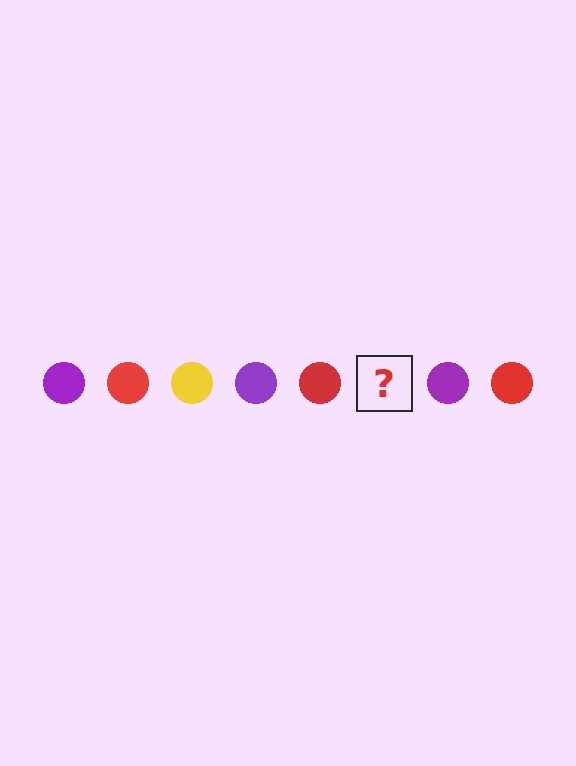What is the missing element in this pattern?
The missing element is a yellow circle.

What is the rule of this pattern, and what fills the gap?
The rule is that the pattern cycles through purple, red, yellow circles. The gap should be filled with a yellow circle.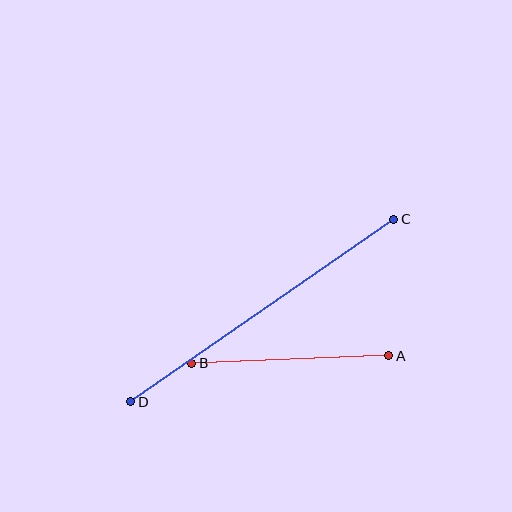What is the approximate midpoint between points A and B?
The midpoint is at approximately (290, 359) pixels.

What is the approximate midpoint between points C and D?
The midpoint is at approximately (262, 310) pixels.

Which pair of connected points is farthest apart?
Points C and D are farthest apart.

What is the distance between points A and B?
The distance is approximately 197 pixels.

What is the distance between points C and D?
The distance is approximately 320 pixels.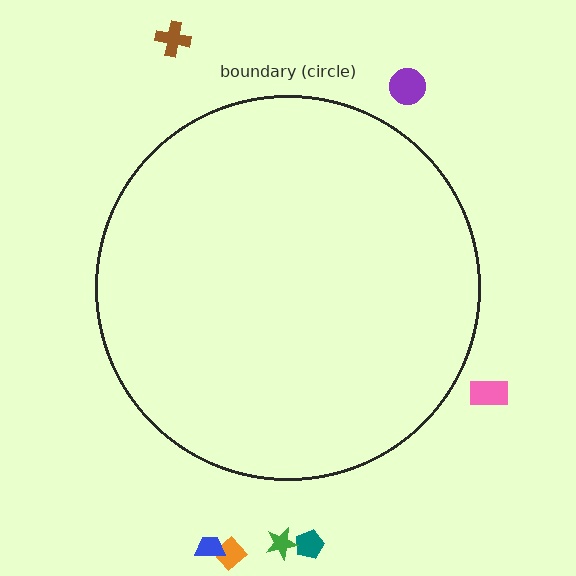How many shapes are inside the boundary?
0 inside, 7 outside.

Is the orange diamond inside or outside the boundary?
Outside.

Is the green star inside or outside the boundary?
Outside.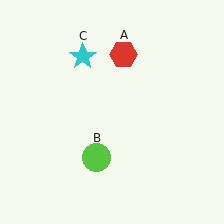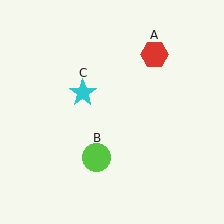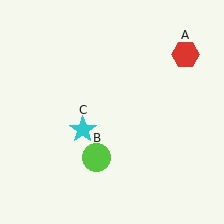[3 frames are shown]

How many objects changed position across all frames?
2 objects changed position: red hexagon (object A), cyan star (object C).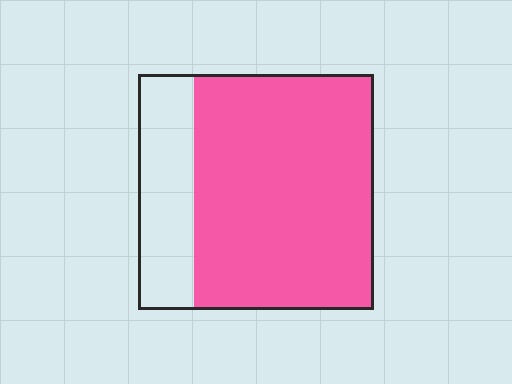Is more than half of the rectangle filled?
Yes.